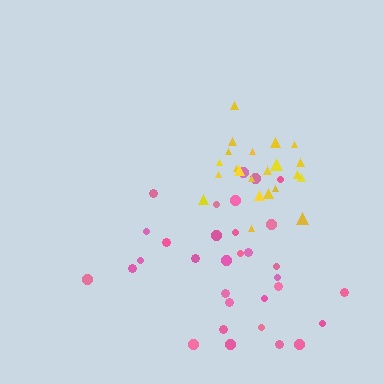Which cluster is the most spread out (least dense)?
Pink.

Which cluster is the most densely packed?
Yellow.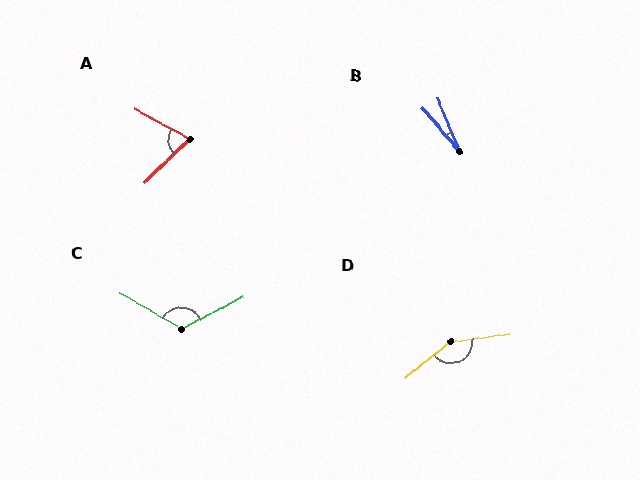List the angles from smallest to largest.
B (18°), A (72°), C (122°), D (149°).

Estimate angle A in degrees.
Approximately 72 degrees.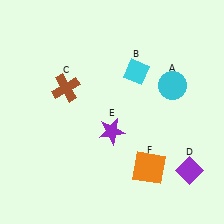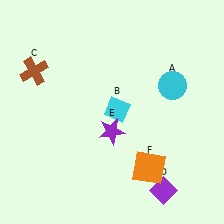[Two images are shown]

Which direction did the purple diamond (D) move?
The purple diamond (D) moved left.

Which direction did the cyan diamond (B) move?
The cyan diamond (B) moved down.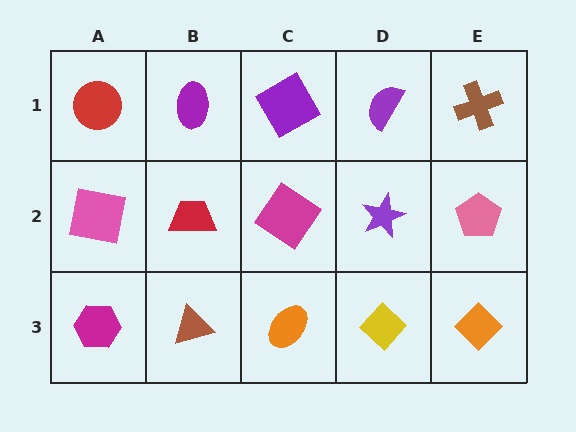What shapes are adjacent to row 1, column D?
A purple star (row 2, column D), a purple square (row 1, column C), a brown cross (row 1, column E).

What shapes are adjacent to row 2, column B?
A purple ellipse (row 1, column B), a brown triangle (row 3, column B), a pink square (row 2, column A), a magenta diamond (row 2, column C).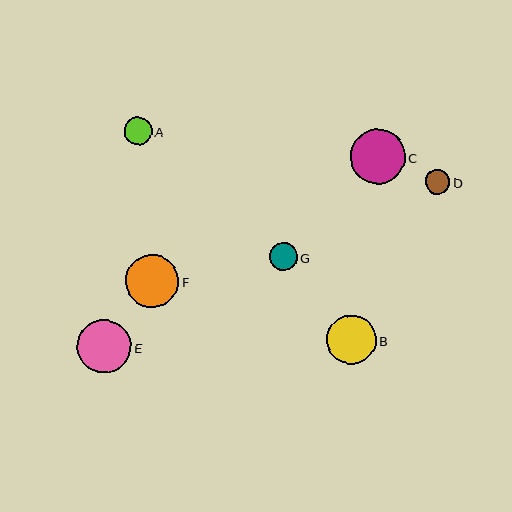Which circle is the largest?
Circle C is the largest with a size of approximately 55 pixels.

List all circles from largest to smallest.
From largest to smallest: C, E, F, B, G, A, D.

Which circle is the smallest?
Circle D is the smallest with a size of approximately 24 pixels.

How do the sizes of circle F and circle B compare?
Circle F and circle B are approximately the same size.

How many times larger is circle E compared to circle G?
Circle E is approximately 1.9 times the size of circle G.